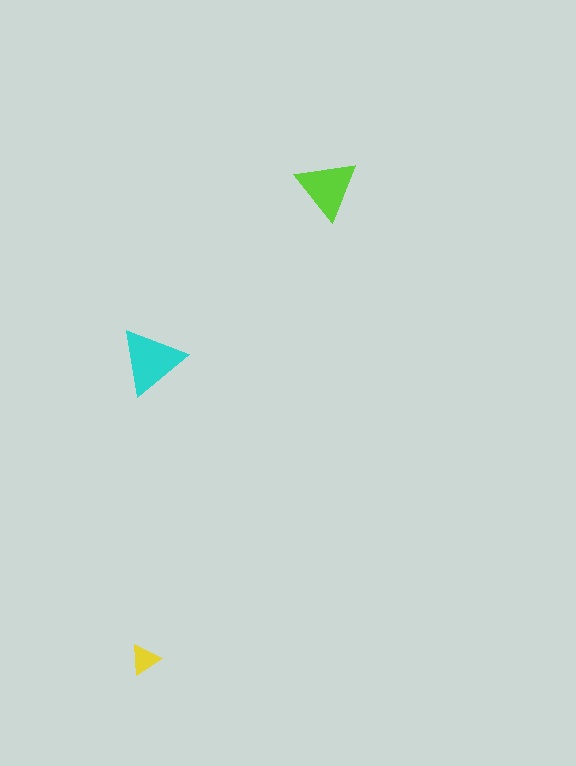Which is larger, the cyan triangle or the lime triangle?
The cyan one.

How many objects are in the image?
There are 3 objects in the image.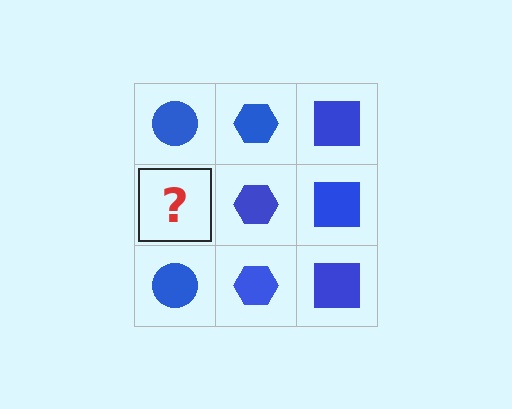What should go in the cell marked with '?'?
The missing cell should contain a blue circle.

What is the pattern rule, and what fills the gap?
The rule is that each column has a consistent shape. The gap should be filled with a blue circle.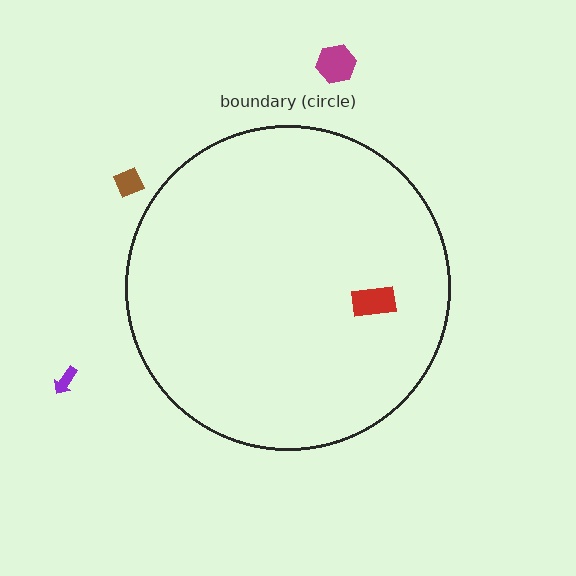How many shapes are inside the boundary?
1 inside, 3 outside.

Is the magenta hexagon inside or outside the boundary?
Outside.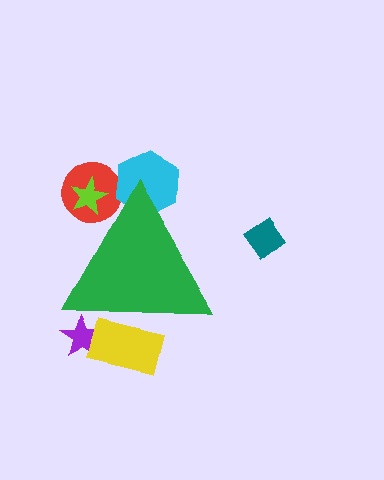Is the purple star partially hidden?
Yes, the purple star is partially hidden behind the green triangle.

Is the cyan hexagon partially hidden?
Yes, the cyan hexagon is partially hidden behind the green triangle.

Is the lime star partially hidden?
Yes, the lime star is partially hidden behind the green triangle.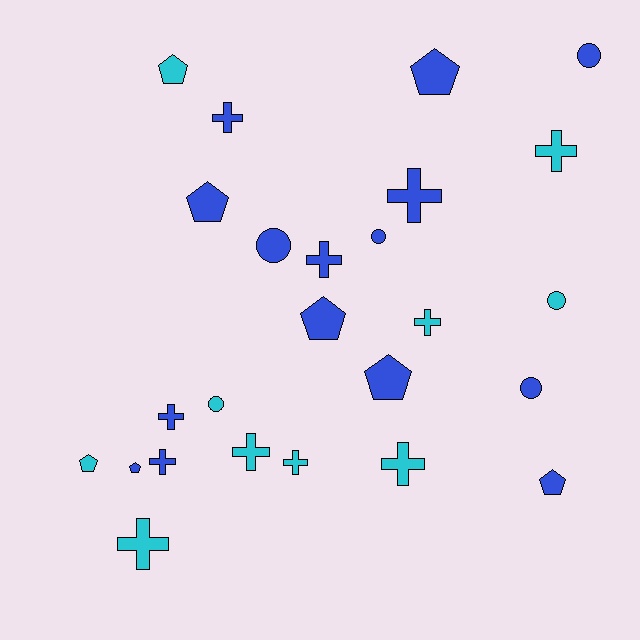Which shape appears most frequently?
Cross, with 11 objects.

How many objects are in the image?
There are 25 objects.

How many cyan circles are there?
There are 2 cyan circles.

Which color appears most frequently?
Blue, with 15 objects.